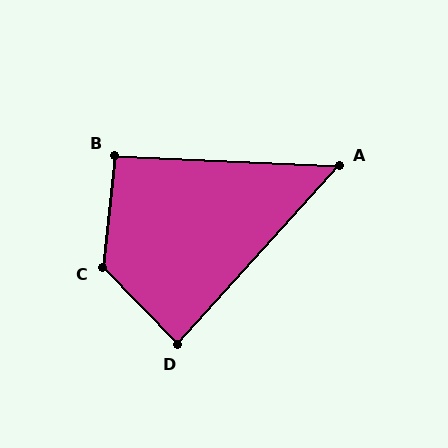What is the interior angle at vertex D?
Approximately 86 degrees (approximately right).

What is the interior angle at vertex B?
Approximately 94 degrees (approximately right).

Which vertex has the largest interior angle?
C, at approximately 130 degrees.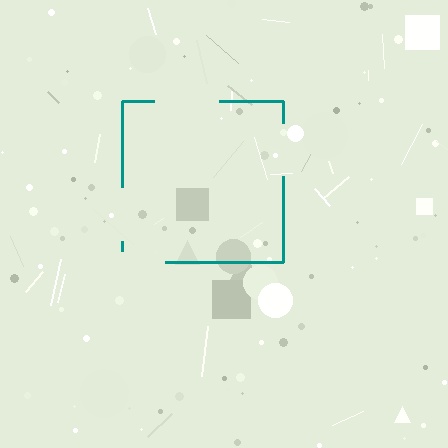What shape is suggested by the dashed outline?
The dashed outline suggests a square.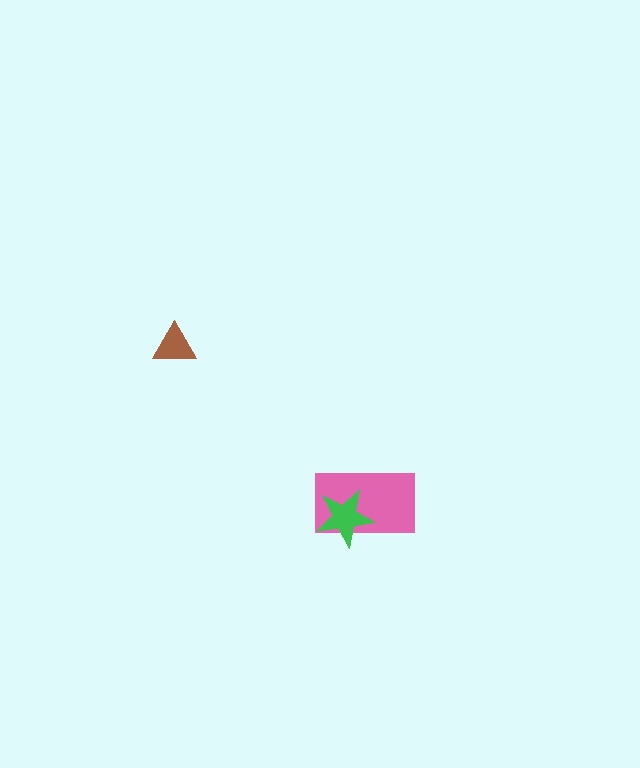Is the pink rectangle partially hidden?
Yes, it is partially covered by another shape.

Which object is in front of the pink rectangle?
The green star is in front of the pink rectangle.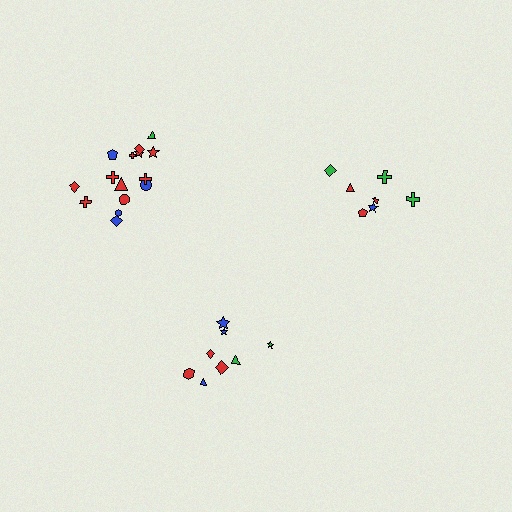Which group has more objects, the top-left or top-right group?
The top-left group.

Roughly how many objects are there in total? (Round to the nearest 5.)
Roughly 30 objects in total.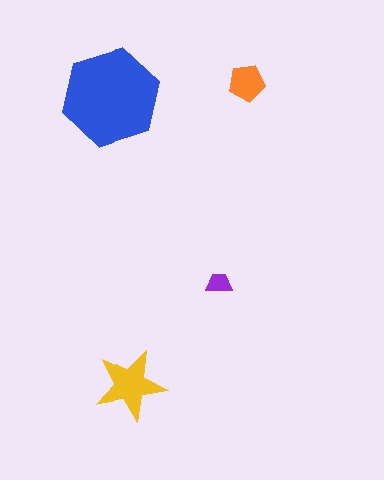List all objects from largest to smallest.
The blue hexagon, the yellow star, the orange pentagon, the purple trapezoid.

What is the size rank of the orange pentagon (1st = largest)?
3rd.